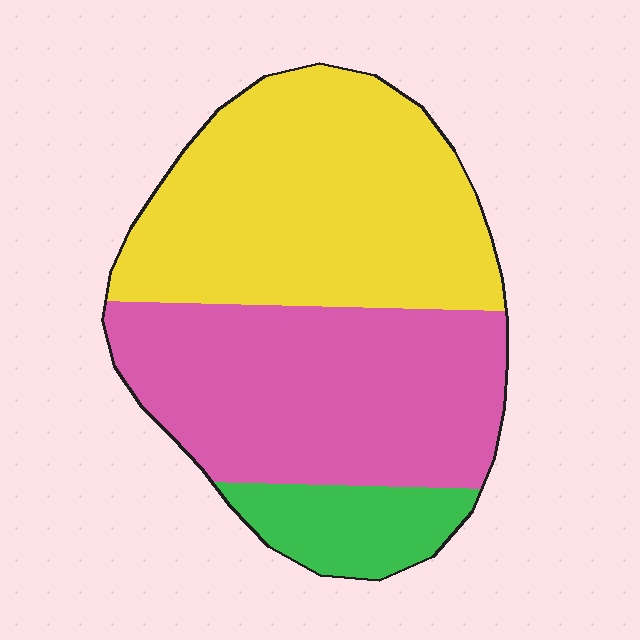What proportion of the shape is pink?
Pink covers 42% of the shape.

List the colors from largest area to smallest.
From largest to smallest: yellow, pink, green.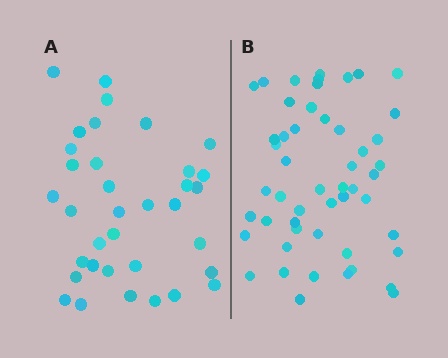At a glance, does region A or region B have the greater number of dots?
Region B (the right region) has more dots.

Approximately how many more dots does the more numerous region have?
Region B has approximately 15 more dots than region A.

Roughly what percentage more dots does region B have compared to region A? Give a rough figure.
About 45% more.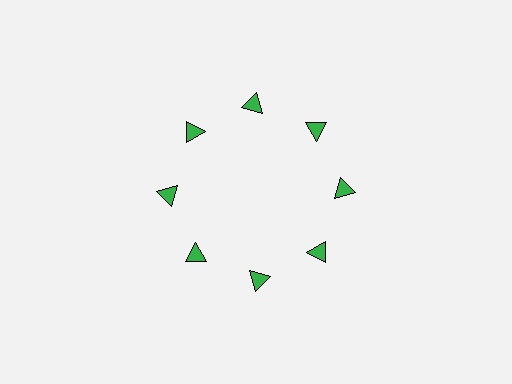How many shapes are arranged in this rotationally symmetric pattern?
There are 8 shapes, arranged in 8 groups of 1.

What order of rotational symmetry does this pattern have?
This pattern has 8-fold rotational symmetry.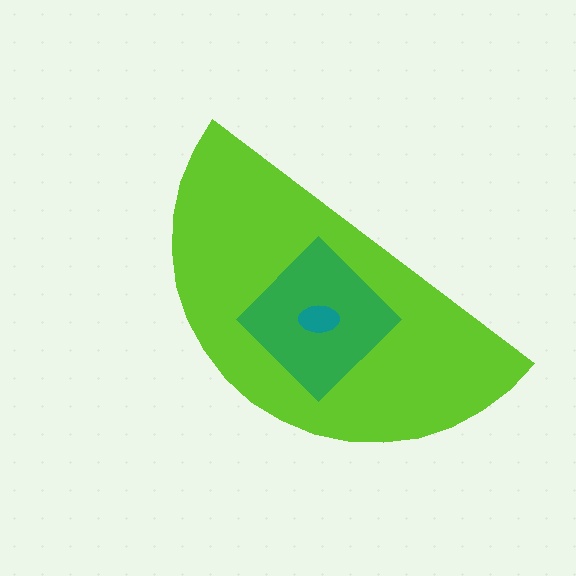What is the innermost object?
The teal ellipse.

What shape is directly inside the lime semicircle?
The green diamond.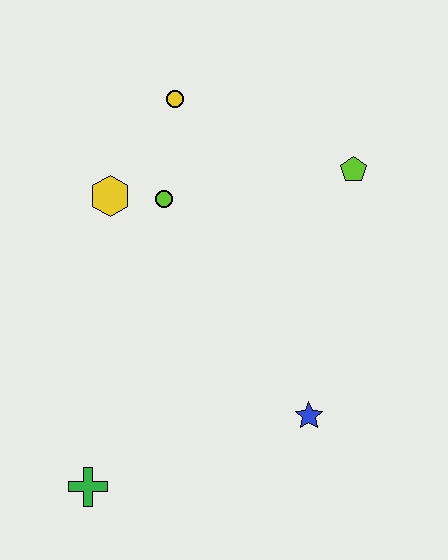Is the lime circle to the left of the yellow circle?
Yes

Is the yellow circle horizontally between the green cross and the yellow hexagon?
No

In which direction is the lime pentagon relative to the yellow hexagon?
The lime pentagon is to the right of the yellow hexagon.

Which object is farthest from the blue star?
The yellow circle is farthest from the blue star.